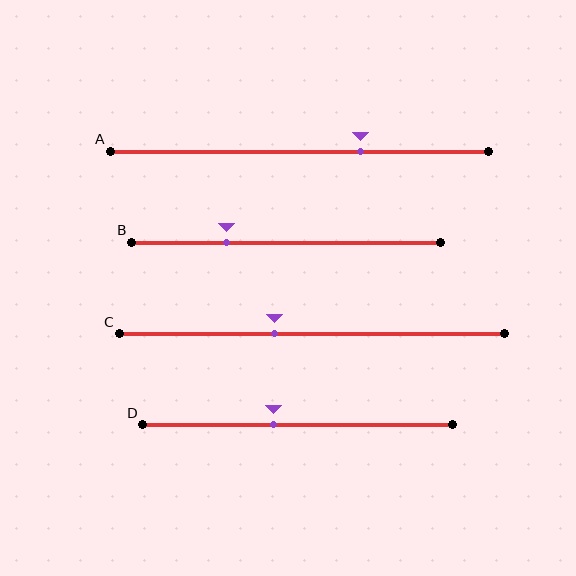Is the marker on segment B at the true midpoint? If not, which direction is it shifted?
No, the marker on segment B is shifted to the left by about 19% of the segment length.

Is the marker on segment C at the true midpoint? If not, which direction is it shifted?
No, the marker on segment C is shifted to the left by about 10% of the segment length.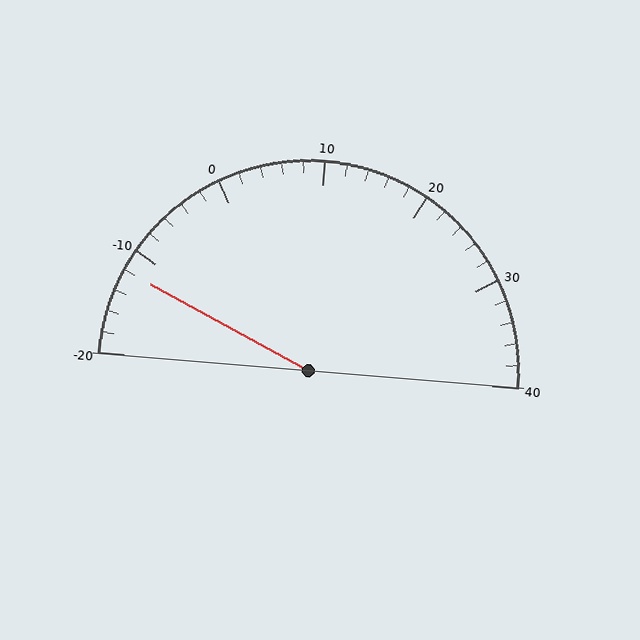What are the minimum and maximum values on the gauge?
The gauge ranges from -20 to 40.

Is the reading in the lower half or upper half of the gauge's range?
The reading is in the lower half of the range (-20 to 40).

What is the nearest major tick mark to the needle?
The nearest major tick mark is -10.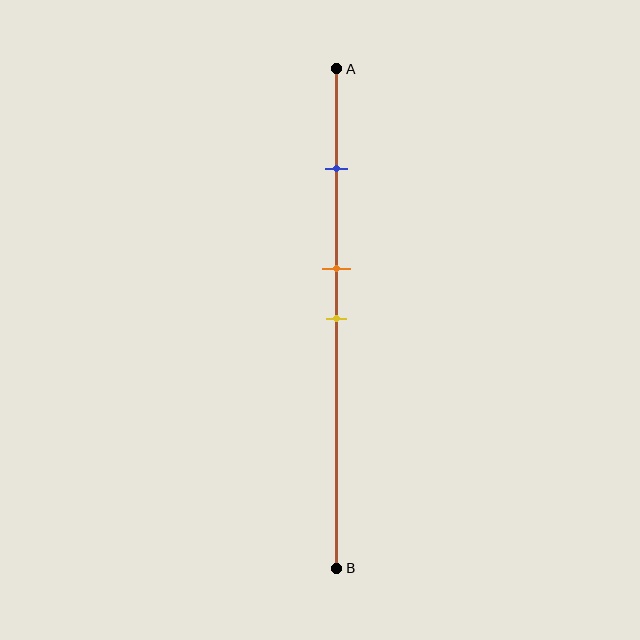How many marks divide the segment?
There are 3 marks dividing the segment.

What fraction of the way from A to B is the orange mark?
The orange mark is approximately 40% (0.4) of the way from A to B.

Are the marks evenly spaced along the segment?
No, the marks are not evenly spaced.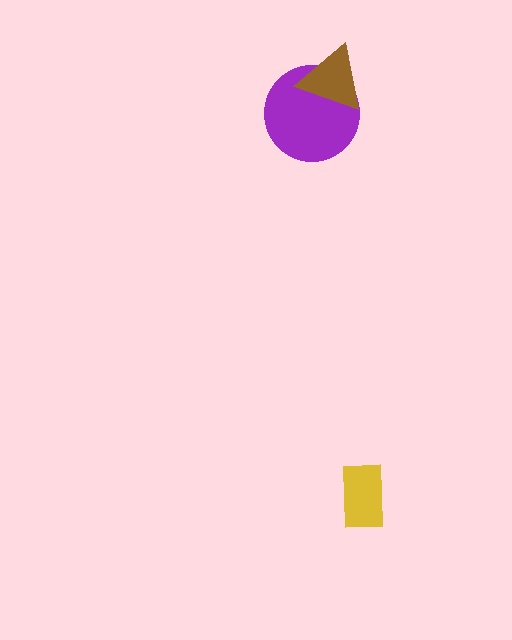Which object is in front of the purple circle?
The brown triangle is in front of the purple circle.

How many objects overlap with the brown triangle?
1 object overlaps with the brown triangle.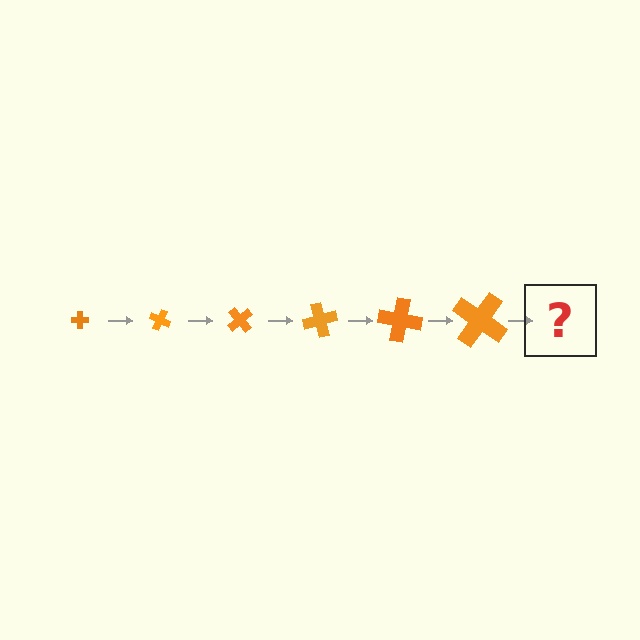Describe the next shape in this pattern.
It should be a cross, larger than the previous one and rotated 150 degrees from the start.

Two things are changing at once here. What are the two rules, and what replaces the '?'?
The two rules are that the cross grows larger each step and it rotates 25 degrees each step. The '?' should be a cross, larger than the previous one and rotated 150 degrees from the start.